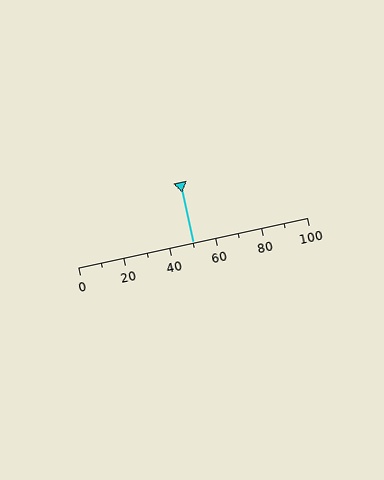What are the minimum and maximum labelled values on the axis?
The axis runs from 0 to 100.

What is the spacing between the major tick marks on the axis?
The major ticks are spaced 20 apart.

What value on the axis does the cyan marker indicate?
The marker indicates approximately 50.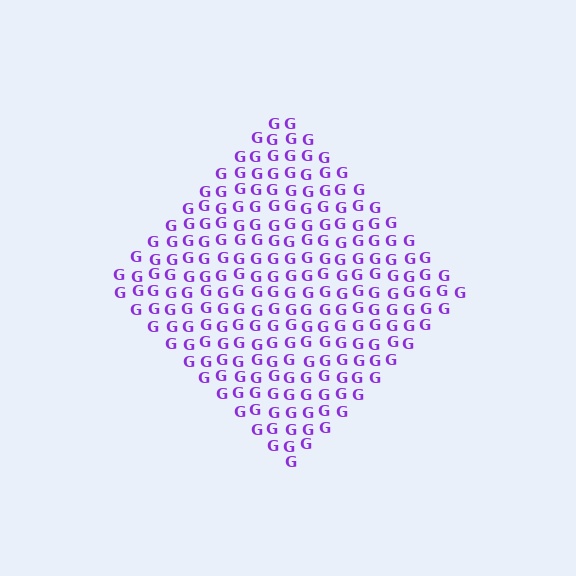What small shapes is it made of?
It is made of small letter G's.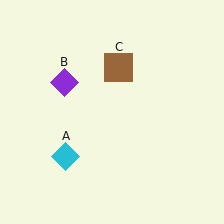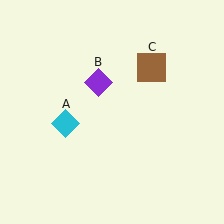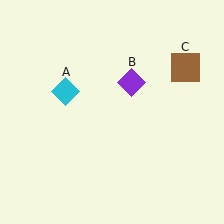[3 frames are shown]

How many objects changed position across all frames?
3 objects changed position: cyan diamond (object A), purple diamond (object B), brown square (object C).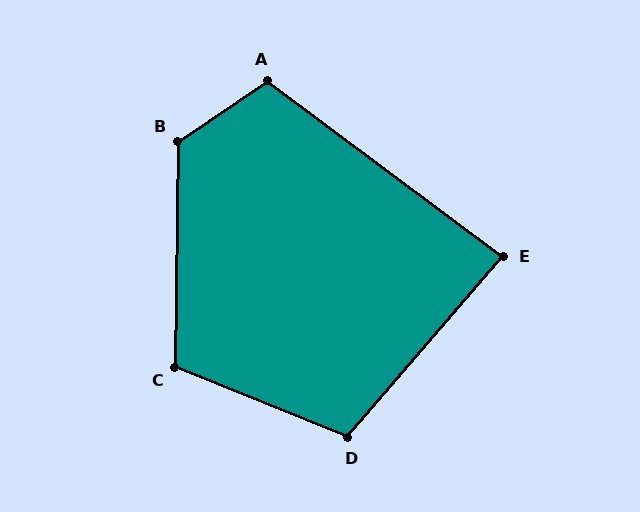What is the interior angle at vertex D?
Approximately 109 degrees (obtuse).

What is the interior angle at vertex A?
Approximately 109 degrees (obtuse).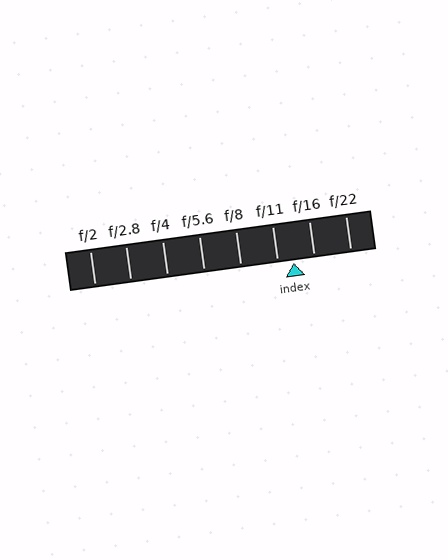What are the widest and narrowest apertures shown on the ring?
The widest aperture shown is f/2 and the narrowest is f/22.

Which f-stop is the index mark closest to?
The index mark is closest to f/11.